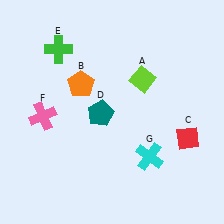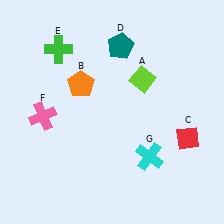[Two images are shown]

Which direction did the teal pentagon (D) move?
The teal pentagon (D) moved up.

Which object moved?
The teal pentagon (D) moved up.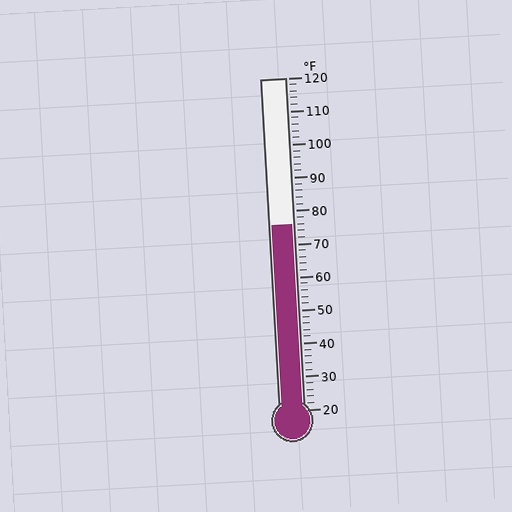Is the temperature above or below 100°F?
The temperature is below 100°F.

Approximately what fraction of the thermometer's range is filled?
The thermometer is filled to approximately 55% of its range.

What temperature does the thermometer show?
The thermometer shows approximately 76°F.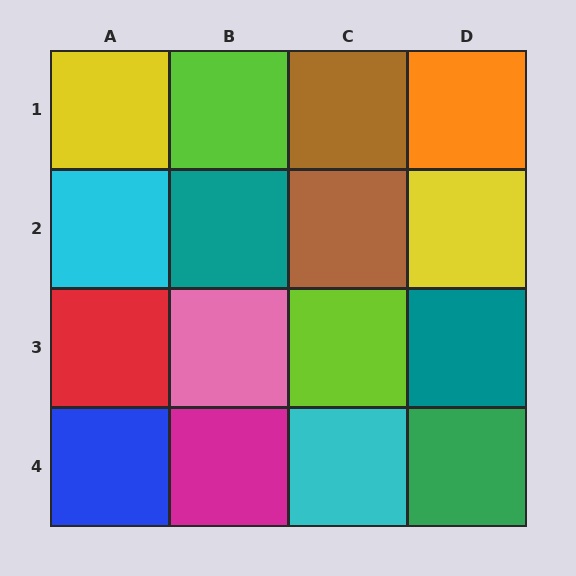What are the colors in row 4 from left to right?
Blue, magenta, cyan, green.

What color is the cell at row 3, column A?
Red.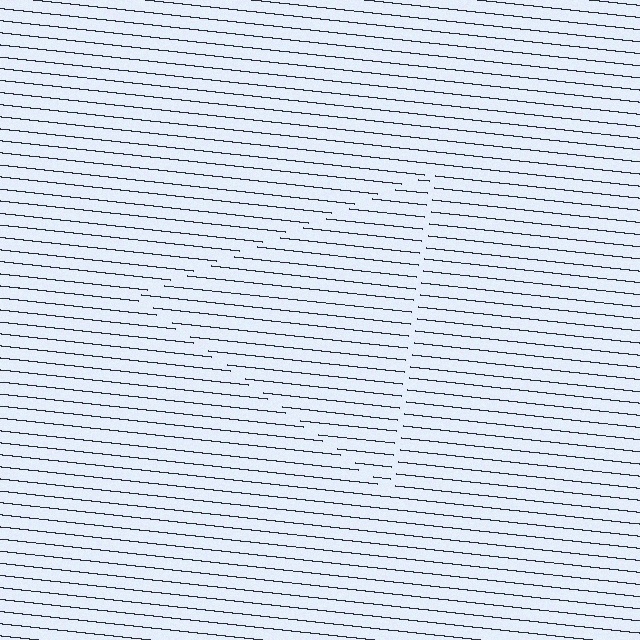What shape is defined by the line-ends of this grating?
An illusory triangle. The interior of the shape contains the same grating, shifted by half a period — the contour is defined by the phase discontinuity where line-ends from the inner and outer gratings abut.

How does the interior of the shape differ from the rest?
The interior of the shape contains the same grating, shifted by half a period — the contour is defined by the phase discontinuity where line-ends from the inner and outer gratings abut.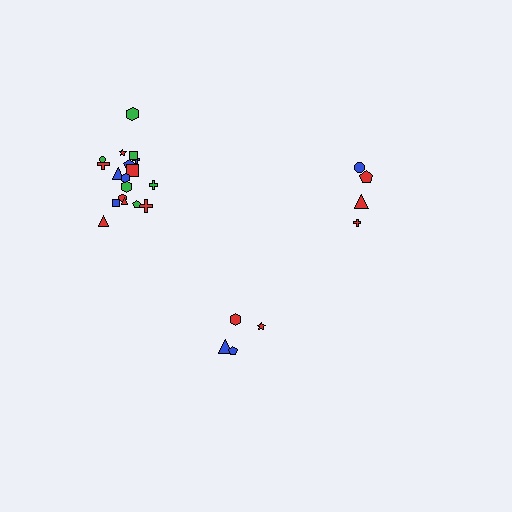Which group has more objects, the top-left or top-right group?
The top-left group.